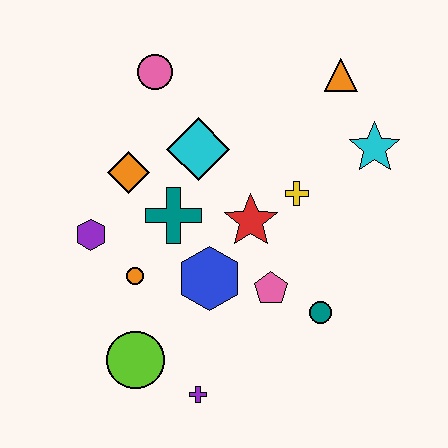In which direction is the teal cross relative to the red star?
The teal cross is to the left of the red star.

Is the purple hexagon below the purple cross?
No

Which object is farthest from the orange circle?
The orange triangle is farthest from the orange circle.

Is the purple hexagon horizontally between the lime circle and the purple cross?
No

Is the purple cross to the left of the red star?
Yes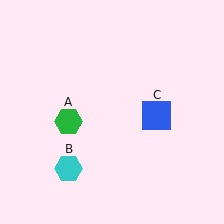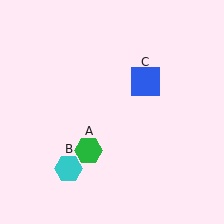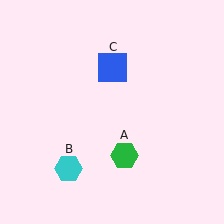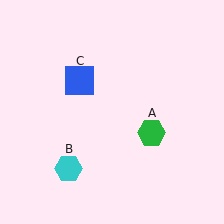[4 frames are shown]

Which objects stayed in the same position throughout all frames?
Cyan hexagon (object B) remained stationary.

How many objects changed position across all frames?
2 objects changed position: green hexagon (object A), blue square (object C).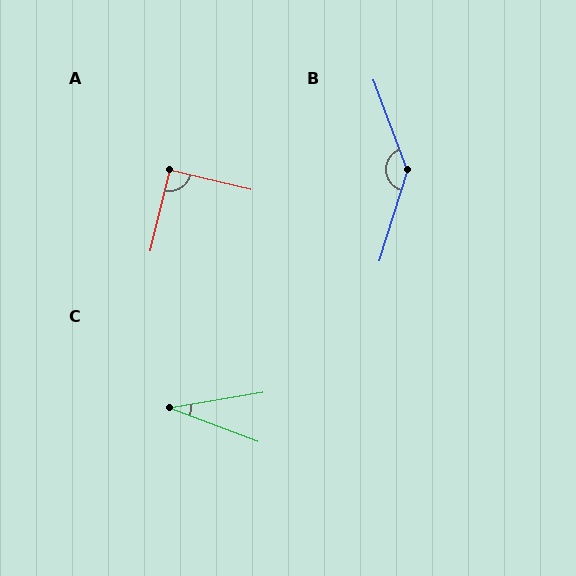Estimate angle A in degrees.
Approximately 90 degrees.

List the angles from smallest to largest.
C (30°), A (90°), B (142°).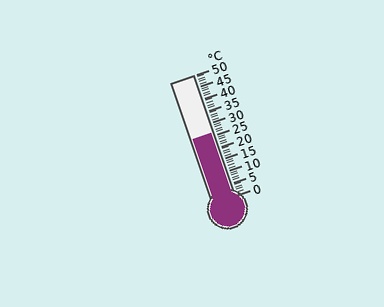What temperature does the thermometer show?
The thermometer shows approximately 26°C.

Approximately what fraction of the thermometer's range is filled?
The thermometer is filled to approximately 50% of its range.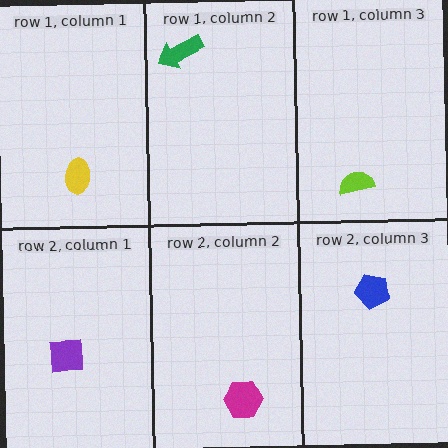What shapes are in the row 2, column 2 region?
The magenta hexagon.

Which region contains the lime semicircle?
The row 1, column 3 region.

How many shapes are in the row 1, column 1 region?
1.